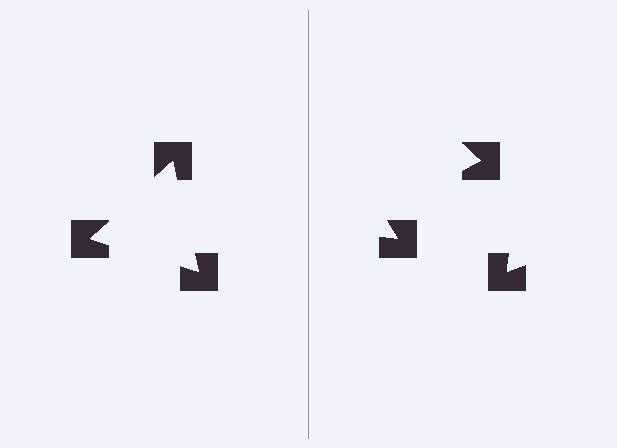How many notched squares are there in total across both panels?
6 — 3 on each side.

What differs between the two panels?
The notched squares are positioned identically on both sides; only the wedge orientations differ. On the left they align to a triangle; on the right they are misaligned.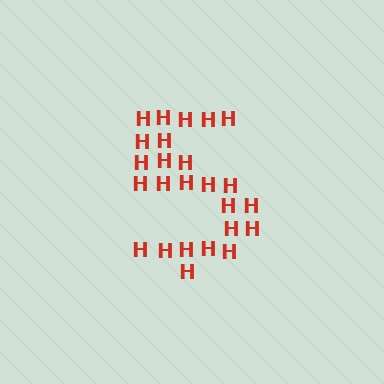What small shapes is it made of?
It is made of small letter H's.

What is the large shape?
The large shape is the digit 5.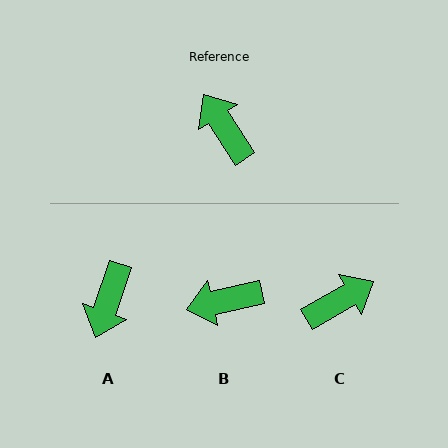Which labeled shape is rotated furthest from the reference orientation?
A, about 128 degrees away.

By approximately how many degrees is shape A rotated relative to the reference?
Approximately 128 degrees counter-clockwise.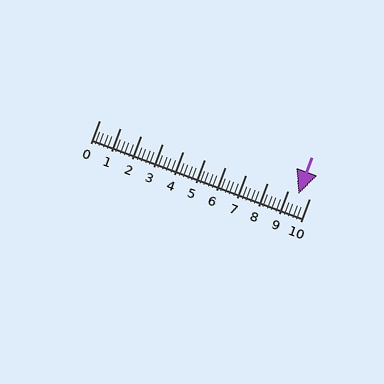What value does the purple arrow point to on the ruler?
The purple arrow points to approximately 9.5.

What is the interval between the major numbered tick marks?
The major tick marks are spaced 1 units apart.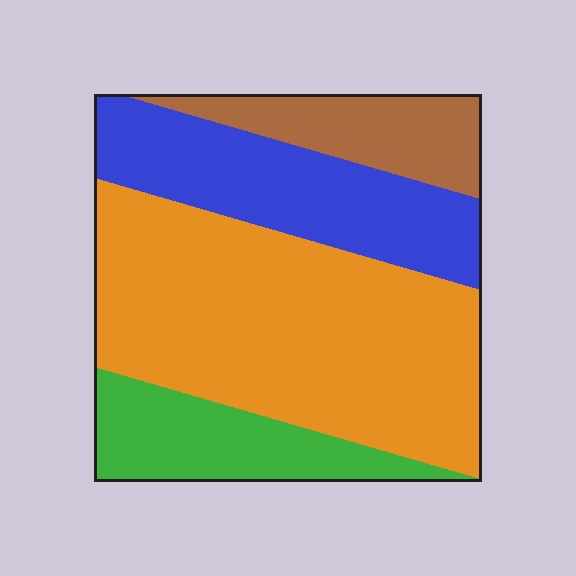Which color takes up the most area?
Orange, at roughly 50%.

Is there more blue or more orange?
Orange.